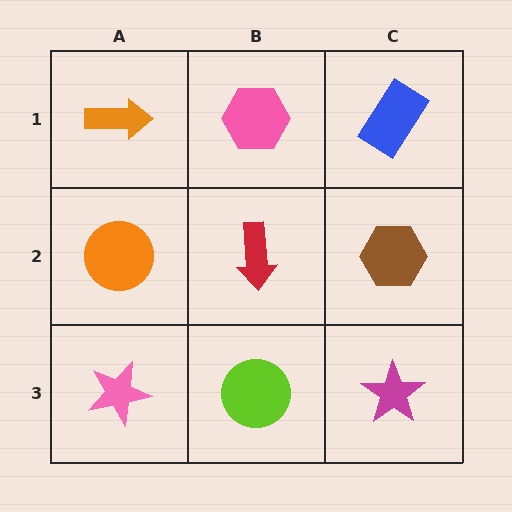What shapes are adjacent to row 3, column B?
A red arrow (row 2, column B), a pink star (row 3, column A), a magenta star (row 3, column C).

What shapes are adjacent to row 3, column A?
An orange circle (row 2, column A), a lime circle (row 3, column B).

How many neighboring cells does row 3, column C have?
2.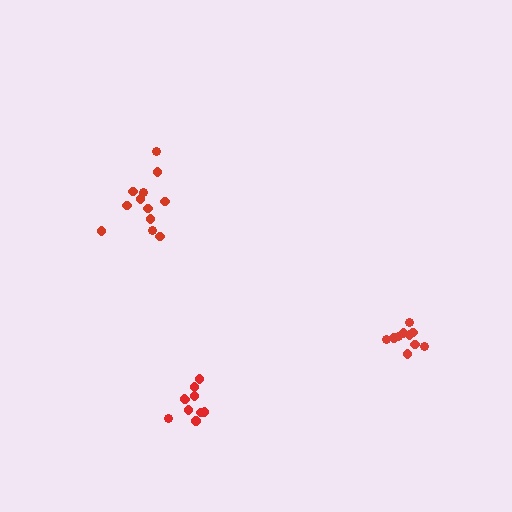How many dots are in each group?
Group 1: 12 dots, Group 2: 10 dots, Group 3: 10 dots (32 total).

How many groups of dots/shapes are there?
There are 3 groups.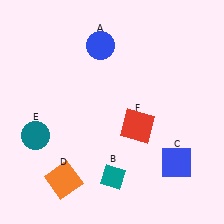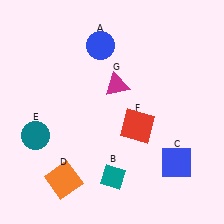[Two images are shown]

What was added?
A magenta triangle (G) was added in Image 2.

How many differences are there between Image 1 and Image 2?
There is 1 difference between the two images.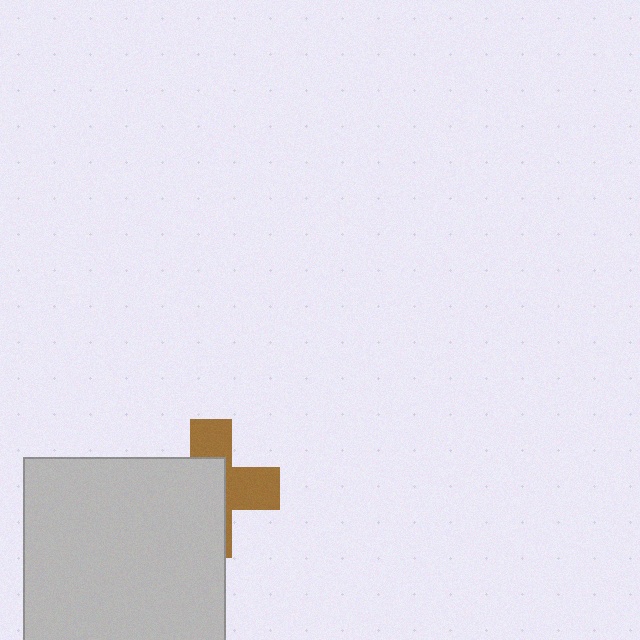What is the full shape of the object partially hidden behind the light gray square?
The partially hidden object is a brown cross.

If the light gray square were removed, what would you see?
You would see the complete brown cross.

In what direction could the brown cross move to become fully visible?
The brown cross could move right. That would shift it out from behind the light gray square entirely.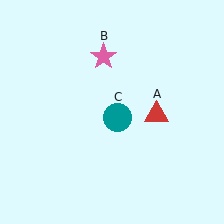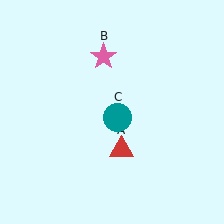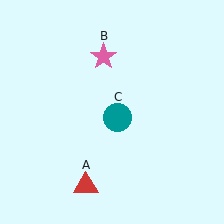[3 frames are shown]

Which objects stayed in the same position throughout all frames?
Pink star (object B) and teal circle (object C) remained stationary.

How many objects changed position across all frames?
1 object changed position: red triangle (object A).